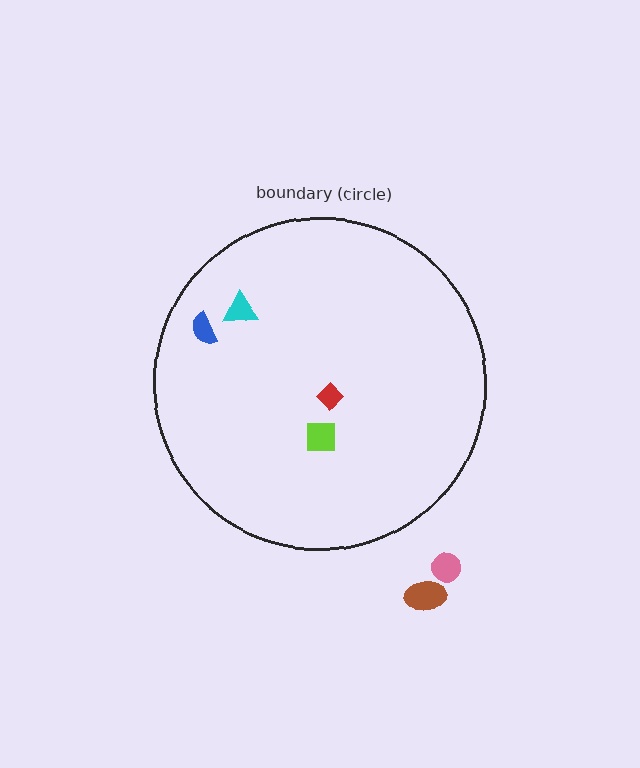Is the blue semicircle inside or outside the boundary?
Inside.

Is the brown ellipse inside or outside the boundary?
Outside.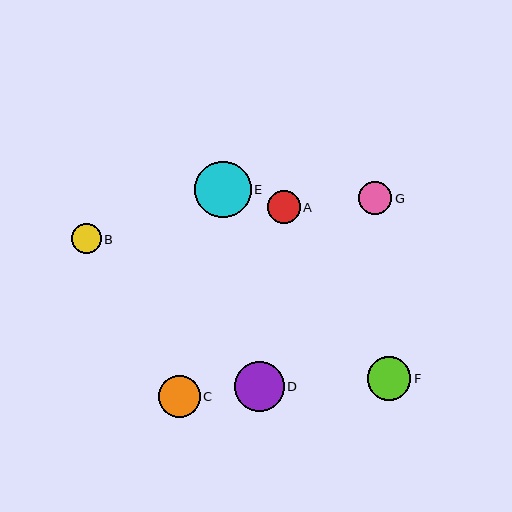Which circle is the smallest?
Circle B is the smallest with a size of approximately 30 pixels.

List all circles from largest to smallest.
From largest to smallest: E, D, F, C, G, A, B.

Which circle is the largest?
Circle E is the largest with a size of approximately 56 pixels.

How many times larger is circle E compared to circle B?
Circle E is approximately 1.9 times the size of circle B.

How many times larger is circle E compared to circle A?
Circle E is approximately 1.7 times the size of circle A.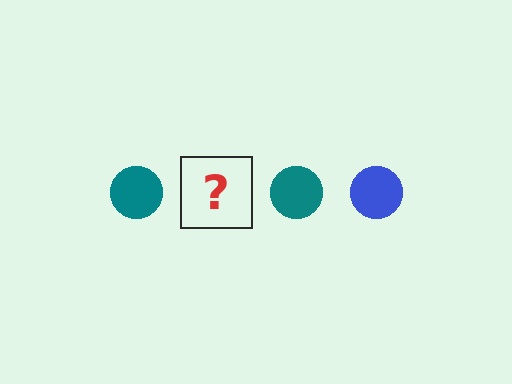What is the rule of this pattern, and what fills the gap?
The rule is that the pattern cycles through teal, blue circles. The gap should be filled with a blue circle.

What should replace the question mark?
The question mark should be replaced with a blue circle.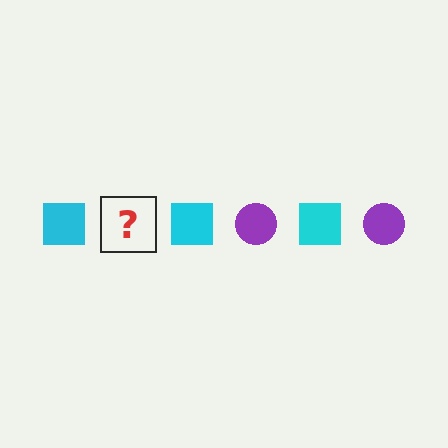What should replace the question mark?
The question mark should be replaced with a purple circle.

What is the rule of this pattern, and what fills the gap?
The rule is that the pattern alternates between cyan square and purple circle. The gap should be filled with a purple circle.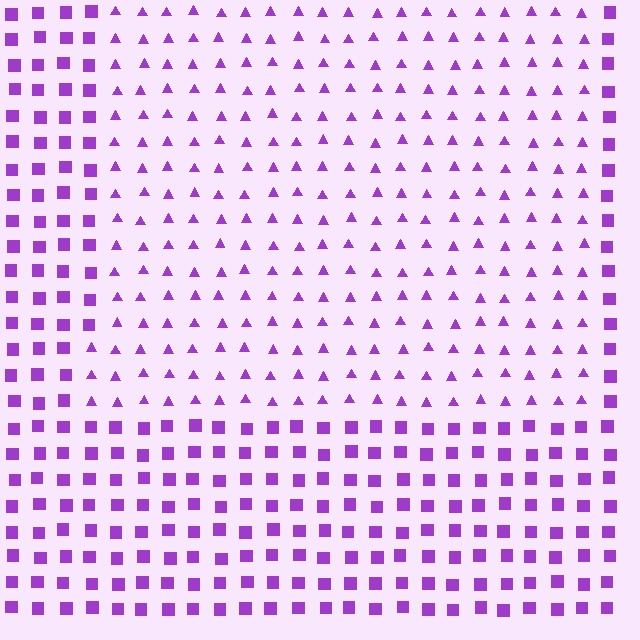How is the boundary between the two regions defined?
The boundary is defined by a change in element shape: triangles inside vs. squares outside. All elements share the same color and spacing.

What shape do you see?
I see a rectangle.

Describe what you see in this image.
The image is filled with small purple elements arranged in a uniform grid. A rectangle-shaped region contains triangles, while the surrounding area contains squares. The boundary is defined purely by the change in element shape.